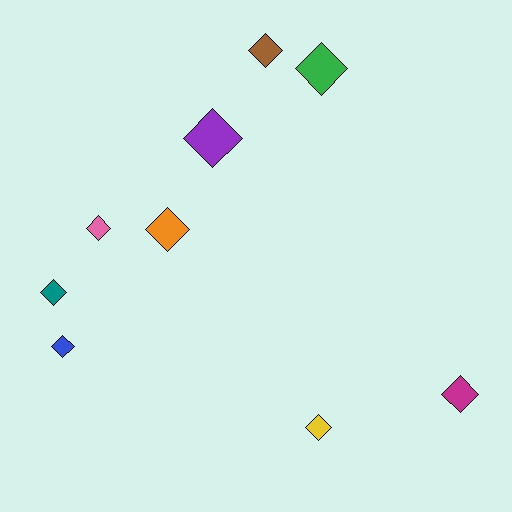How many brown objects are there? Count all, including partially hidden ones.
There is 1 brown object.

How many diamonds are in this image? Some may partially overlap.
There are 9 diamonds.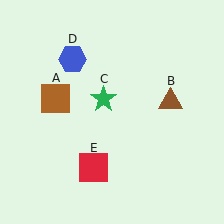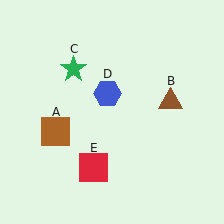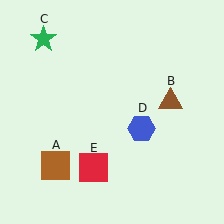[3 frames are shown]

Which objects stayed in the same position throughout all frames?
Brown triangle (object B) and red square (object E) remained stationary.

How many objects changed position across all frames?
3 objects changed position: brown square (object A), green star (object C), blue hexagon (object D).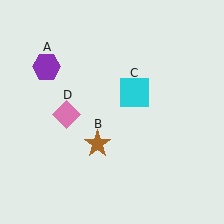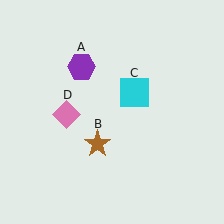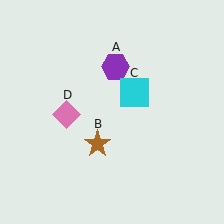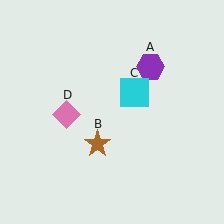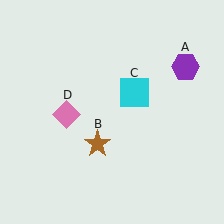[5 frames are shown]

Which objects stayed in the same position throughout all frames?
Brown star (object B) and cyan square (object C) and pink diamond (object D) remained stationary.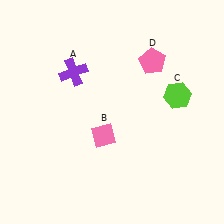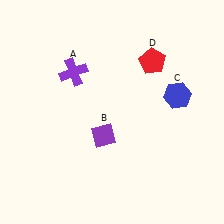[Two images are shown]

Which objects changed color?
B changed from pink to purple. C changed from lime to blue. D changed from pink to red.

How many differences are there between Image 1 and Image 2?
There are 3 differences between the two images.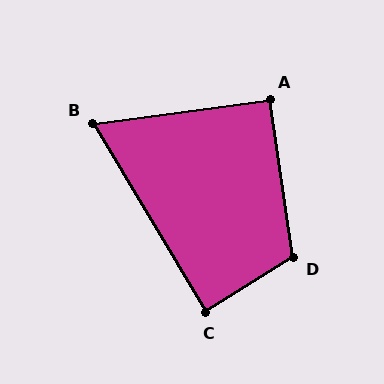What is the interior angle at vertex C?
Approximately 89 degrees (approximately right).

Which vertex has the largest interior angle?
D, at approximately 113 degrees.